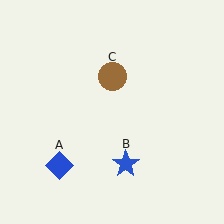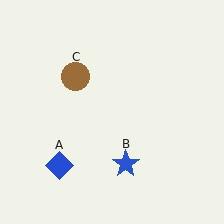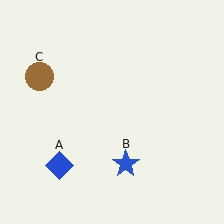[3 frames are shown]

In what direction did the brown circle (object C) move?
The brown circle (object C) moved left.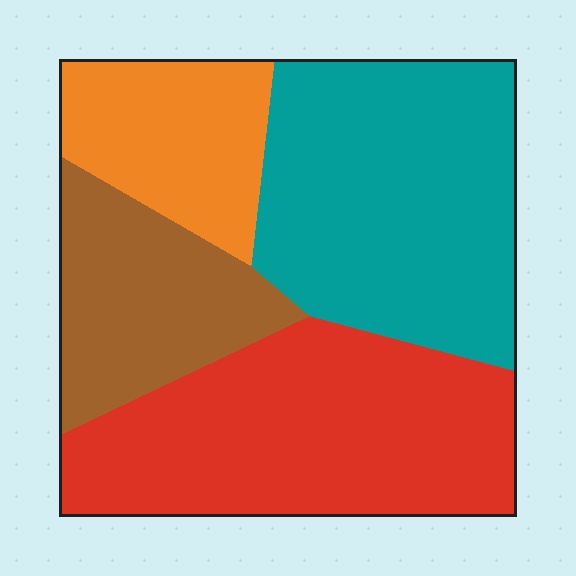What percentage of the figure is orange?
Orange covers roughly 15% of the figure.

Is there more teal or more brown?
Teal.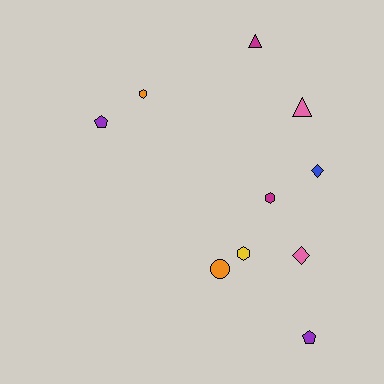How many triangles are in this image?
There are 2 triangles.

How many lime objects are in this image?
There are no lime objects.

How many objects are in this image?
There are 10 objects.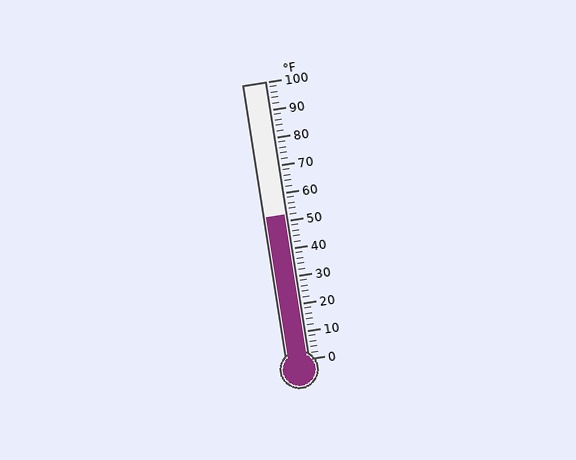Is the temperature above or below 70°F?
The temperature is below 70°F.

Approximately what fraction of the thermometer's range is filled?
The thermometer is filled to approximately 50% of its range.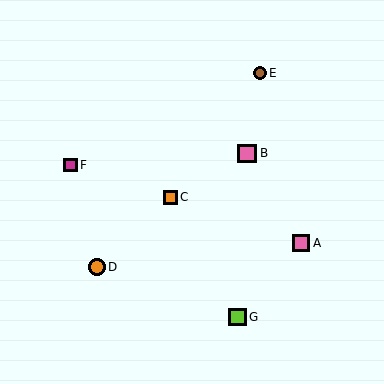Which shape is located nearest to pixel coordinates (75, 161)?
The magenta square (labeled F) at (71, 165) is nearest to that location.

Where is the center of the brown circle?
The center of the brown circle is at (260, 73).